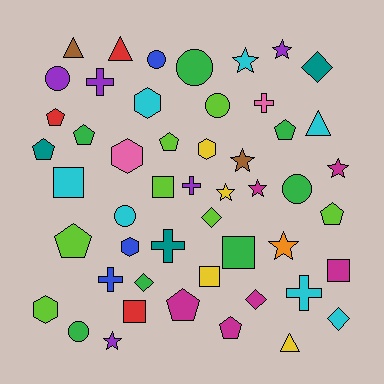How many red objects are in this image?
There are 3 red objects.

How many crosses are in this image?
There are 6 crosses.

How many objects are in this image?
There are 50 objects.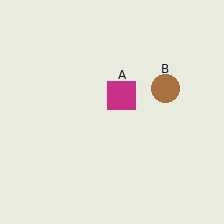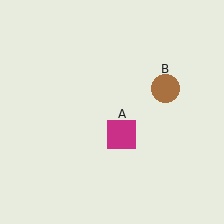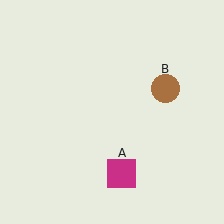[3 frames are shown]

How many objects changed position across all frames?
1 object changed position: magenta square (object A).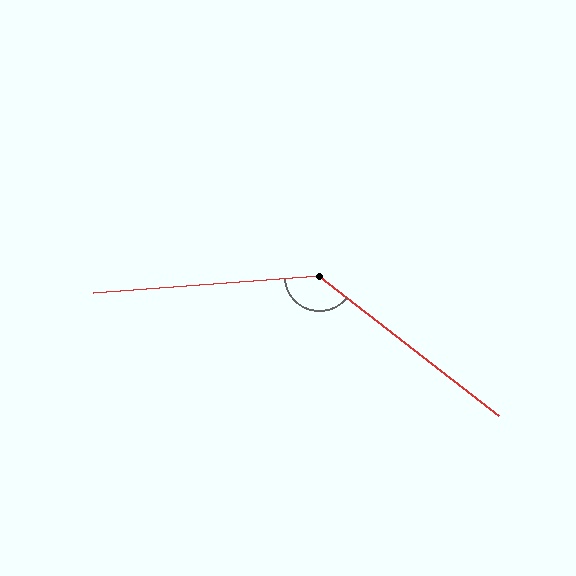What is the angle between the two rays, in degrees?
Approximately 138 degrees.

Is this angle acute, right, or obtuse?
It is obtuse.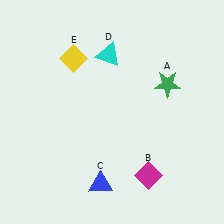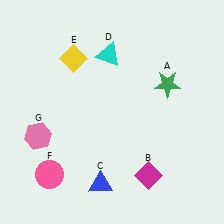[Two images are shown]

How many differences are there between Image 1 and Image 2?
There are 2 differences between the two images.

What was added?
A pink circle (F), a pink hexagon (G) were added in Image 2.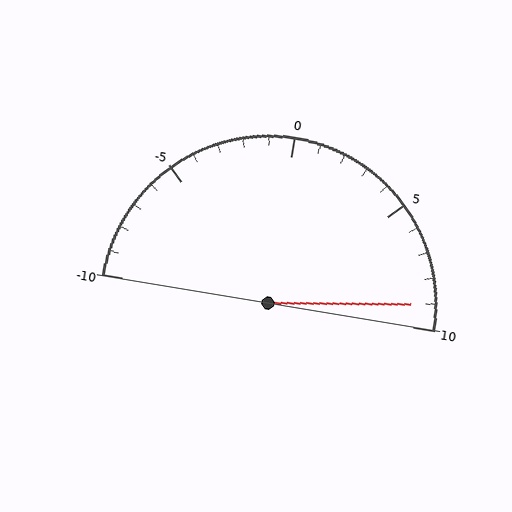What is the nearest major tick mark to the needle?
The nearest major tick mark is 10.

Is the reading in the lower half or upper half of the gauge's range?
The reading is in the upper half of the range (-10 to 10).